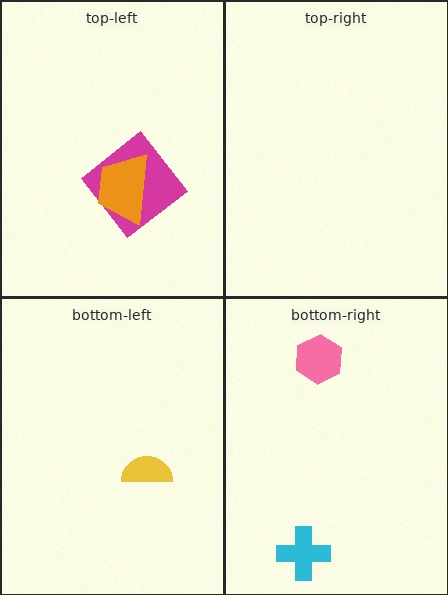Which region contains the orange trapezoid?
The top-left region.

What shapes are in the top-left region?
The magenta diamond, the orange trapezoid.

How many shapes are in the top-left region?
2.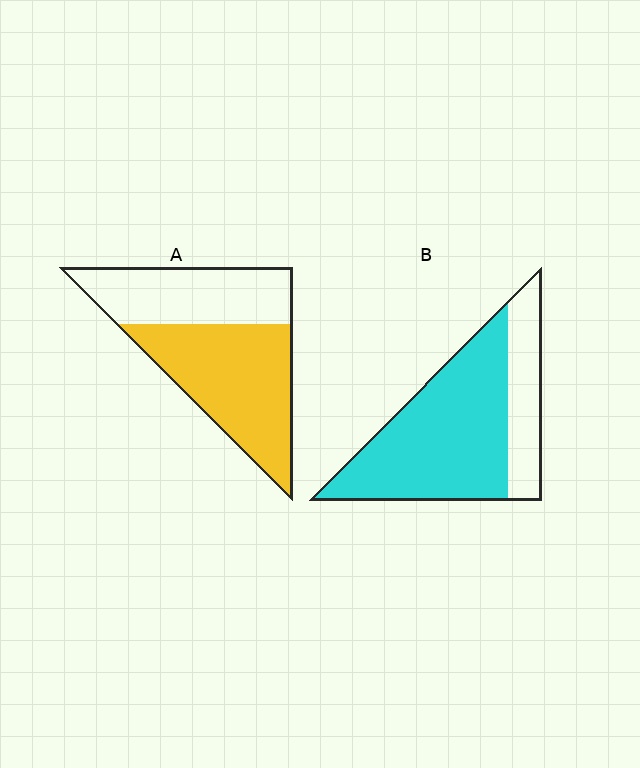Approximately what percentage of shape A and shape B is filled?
A is approximately 55% and B is approximately 75%.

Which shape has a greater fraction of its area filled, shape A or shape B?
Shape B.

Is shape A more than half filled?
Yes.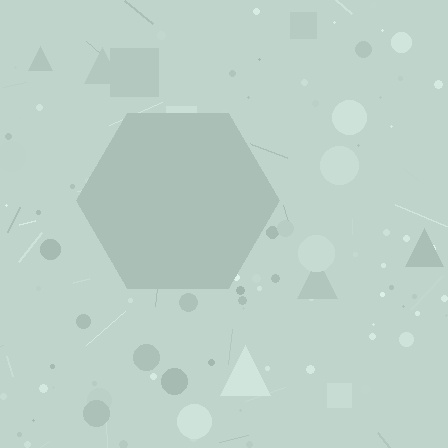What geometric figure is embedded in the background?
A hexagon is embedded in the background.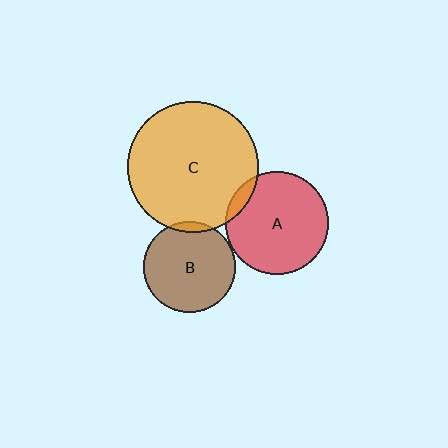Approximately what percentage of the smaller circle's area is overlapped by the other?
Approximately 5%.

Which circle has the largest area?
Circle C (orange).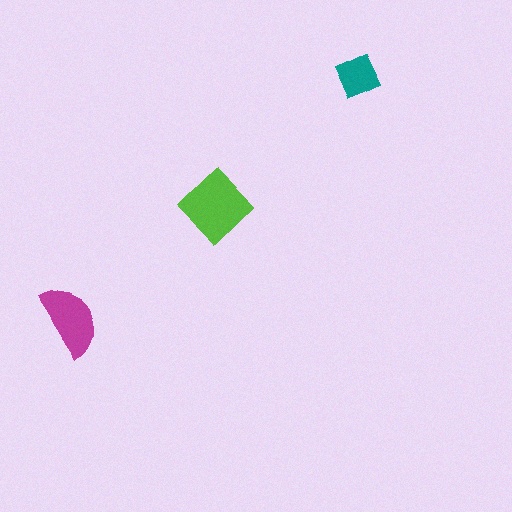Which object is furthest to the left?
The magenta semicircle is leftmost.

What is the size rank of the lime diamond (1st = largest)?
1st.